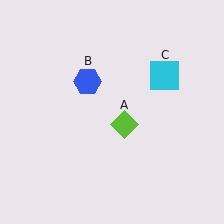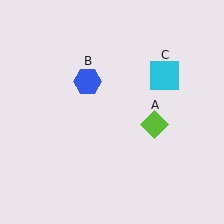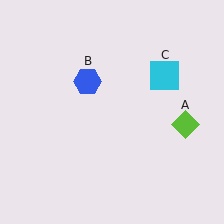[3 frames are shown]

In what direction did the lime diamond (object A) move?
The lime diamond (object A) moved right.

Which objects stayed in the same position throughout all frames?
Blue hexagon (object B) and cyan square (object C) remained stationary.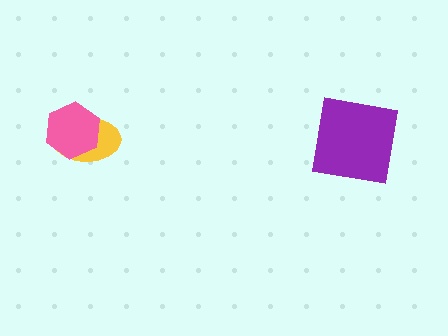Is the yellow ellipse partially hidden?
Yes, it is partially covered by another shape.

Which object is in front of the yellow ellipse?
The pink hexagon is in front of the yellow ellipse.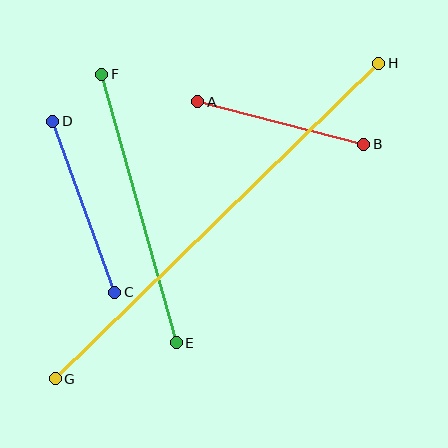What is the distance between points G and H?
The distance is approximately 452 pixels.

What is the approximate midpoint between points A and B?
The midpoint is at approximately (281, 123) pixels.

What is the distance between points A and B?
The distance is approximately 171 pixels.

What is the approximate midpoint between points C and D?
The midpoint is at approximately (84, 207) pixels.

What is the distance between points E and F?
The distance is approximately 279 pixels.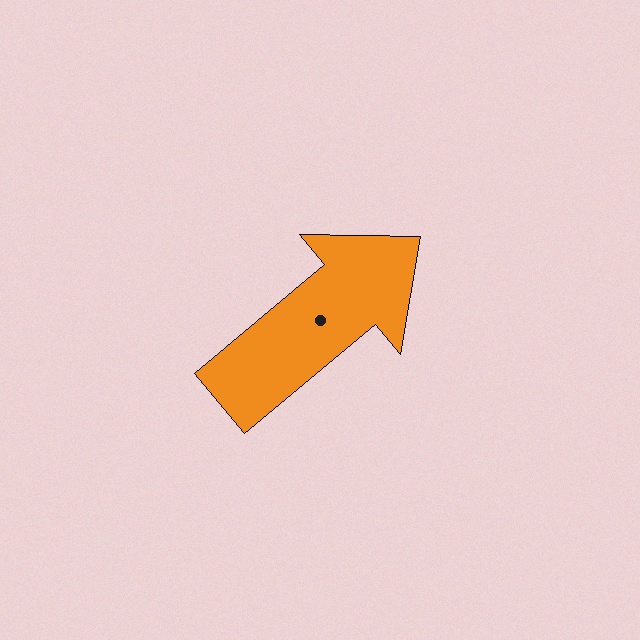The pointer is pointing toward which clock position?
Roughly 2 o'clock.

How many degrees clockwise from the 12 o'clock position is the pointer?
Approximately 50 degrees.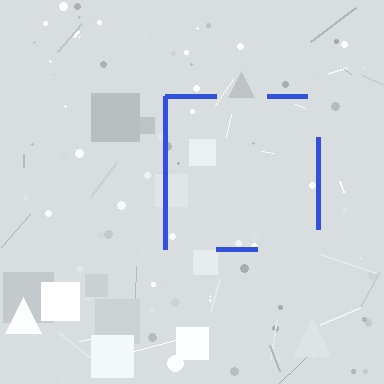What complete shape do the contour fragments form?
The contour fragments form a square.